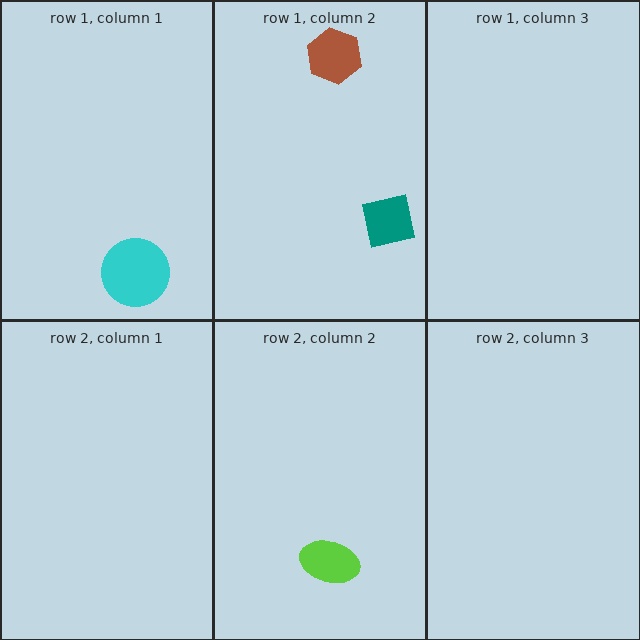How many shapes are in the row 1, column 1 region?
1.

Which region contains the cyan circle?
The row 1, column 1 region.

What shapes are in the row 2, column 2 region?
The lime ellipse.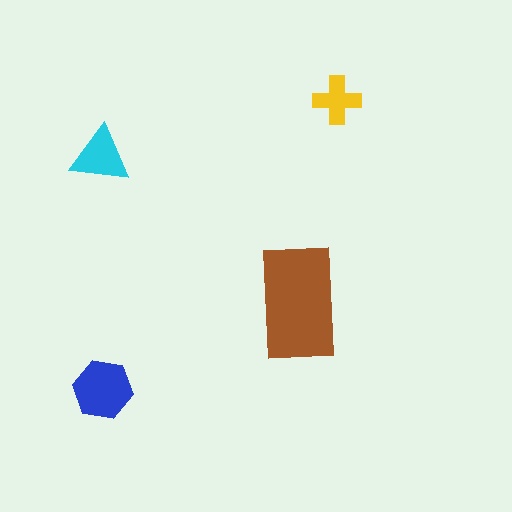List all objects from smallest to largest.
The yellow cross, the cyan triangle, the blue hexagon, the brown rectangle.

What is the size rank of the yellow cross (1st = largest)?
4th.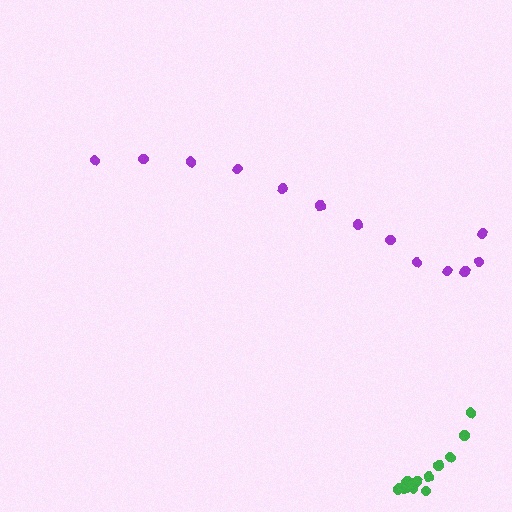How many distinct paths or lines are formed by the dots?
There are 2 distinct paths.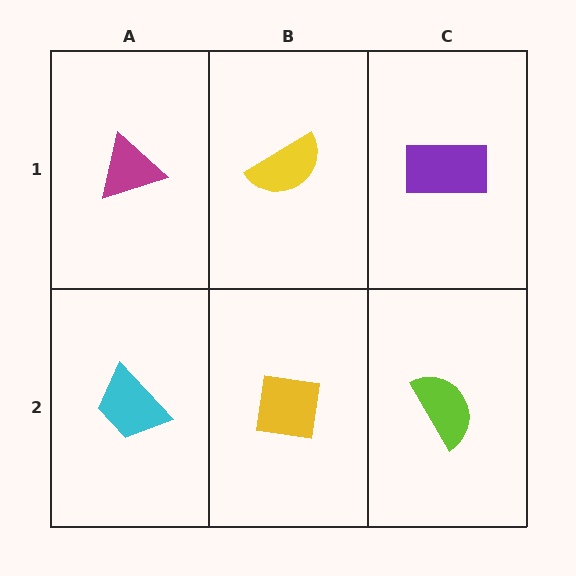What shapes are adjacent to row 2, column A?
A magenta triangle (row 1, column A), a yellow square (row 2, column B).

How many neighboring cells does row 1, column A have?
2.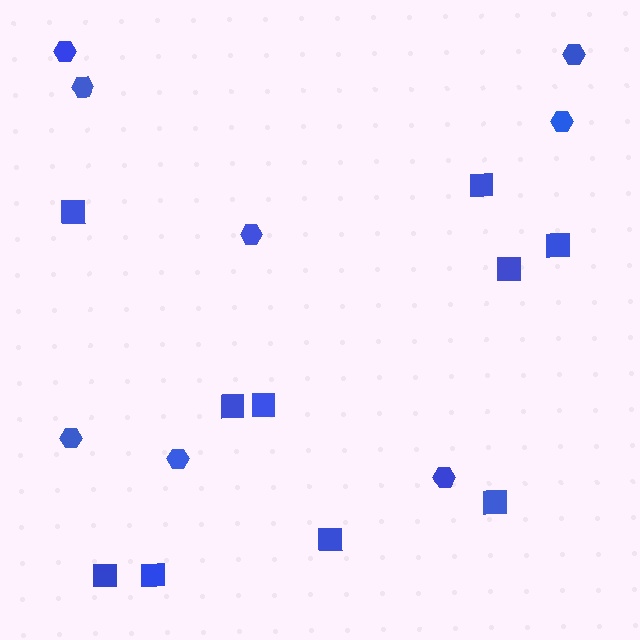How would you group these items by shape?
There are 2 groups: one group of squares (10) and one group of hexagons (8).